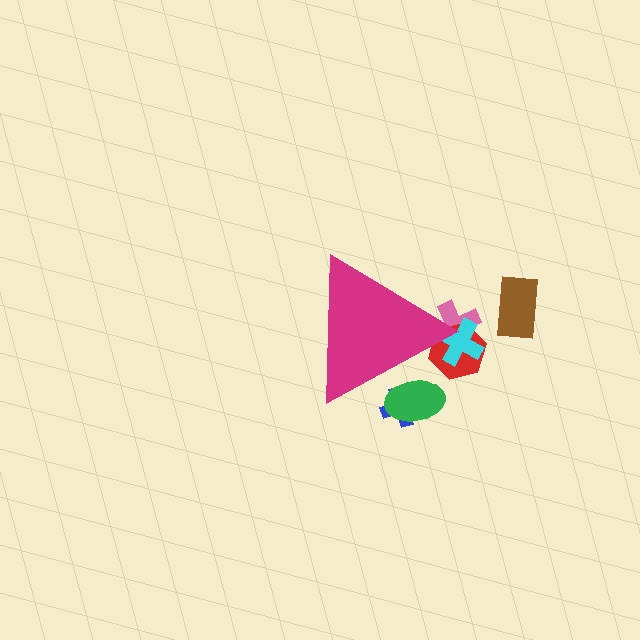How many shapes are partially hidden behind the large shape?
5 shapes are partially hidden.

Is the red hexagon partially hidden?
Yes, the red hexagon is partially hidden behind the magenta triangle.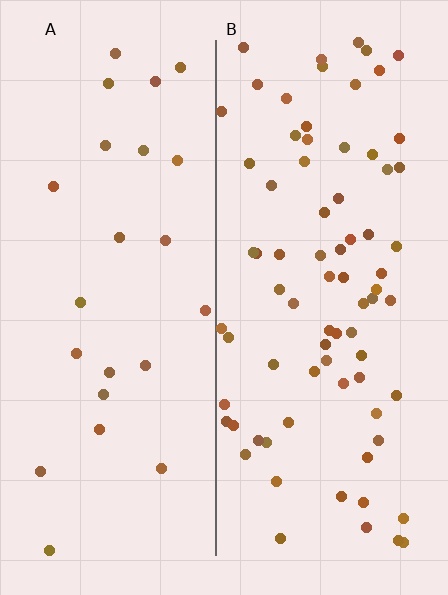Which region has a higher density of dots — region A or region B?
B (the right).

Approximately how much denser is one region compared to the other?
Approximately 3.3× — region B over region A.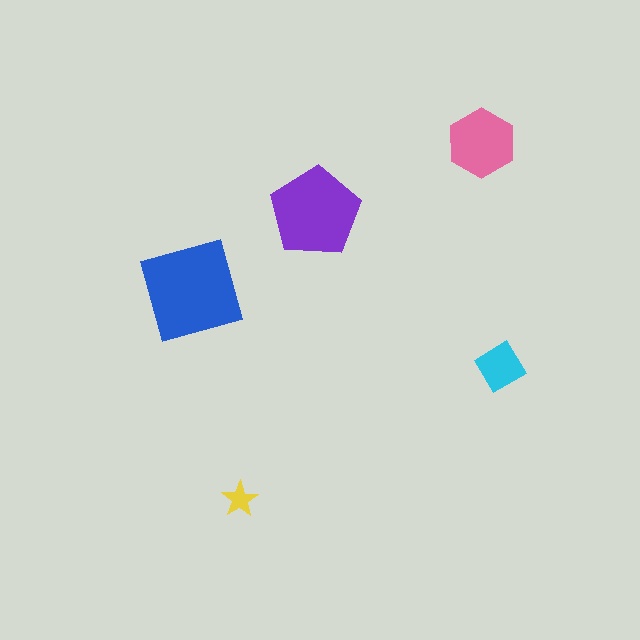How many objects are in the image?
There are 5 objects in the image.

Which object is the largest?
The blue square.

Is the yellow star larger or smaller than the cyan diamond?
Smaller.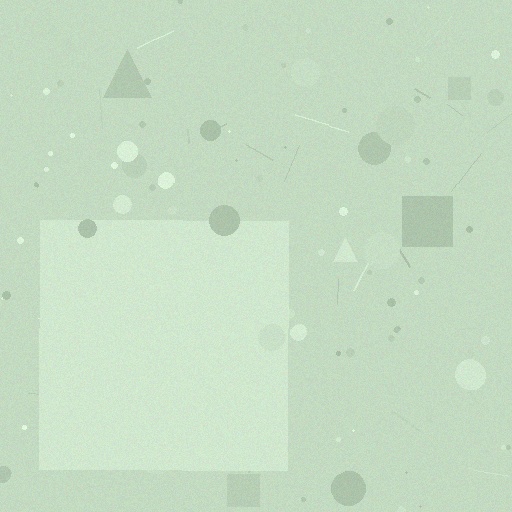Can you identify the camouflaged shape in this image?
The camouflaged shape is a square.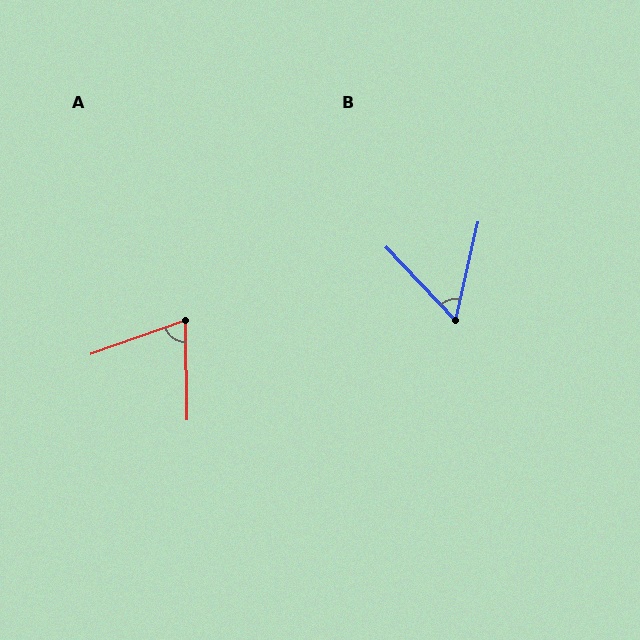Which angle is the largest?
A, at approximately 71 degrees.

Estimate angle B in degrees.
Approximately 56 degrees.